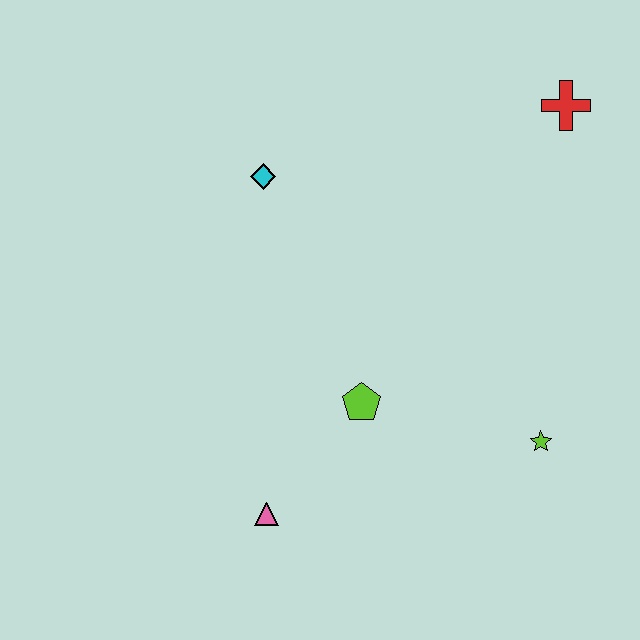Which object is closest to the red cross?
The cyan diamond is closest to the red cross.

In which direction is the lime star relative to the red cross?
The lime star is below the red cross.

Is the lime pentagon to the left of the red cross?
Yes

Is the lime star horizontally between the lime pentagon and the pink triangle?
No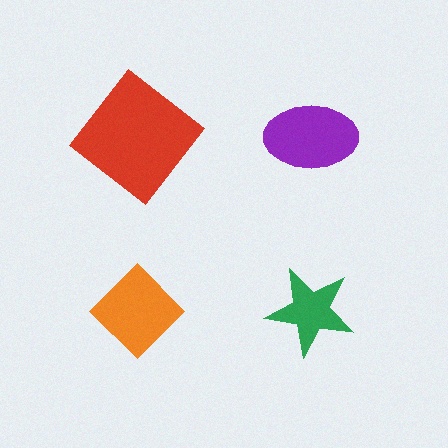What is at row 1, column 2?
A purple ellipse.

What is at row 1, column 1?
A red diamond.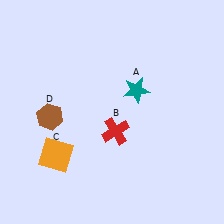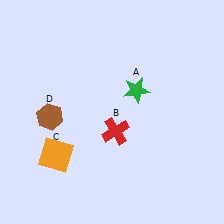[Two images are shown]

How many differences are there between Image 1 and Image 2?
There is 1 difference between the two images.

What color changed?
The star (A) changed from teal in Image 1 to green in Image 2.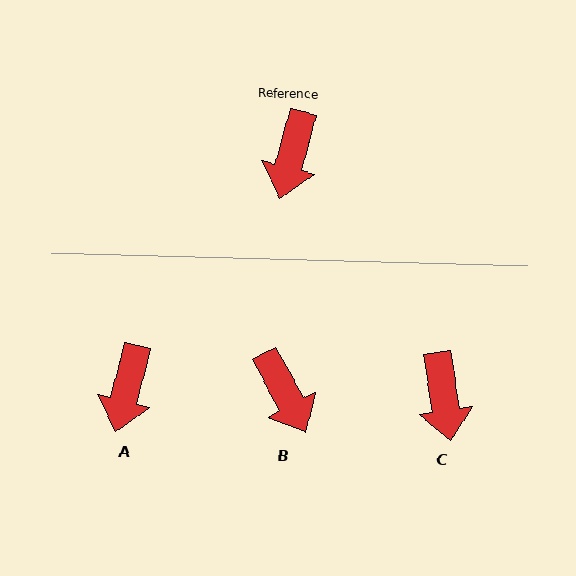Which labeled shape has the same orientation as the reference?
A.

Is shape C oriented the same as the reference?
No, it is off by about 23 degrees.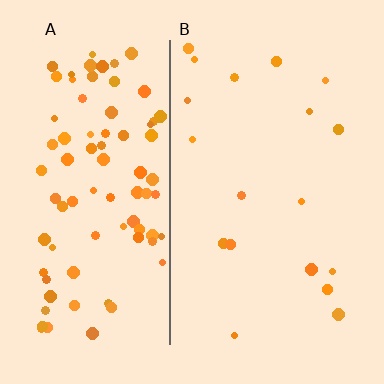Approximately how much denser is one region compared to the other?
Approximately 4.8× — region A over region B.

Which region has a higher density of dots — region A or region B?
A (the left).